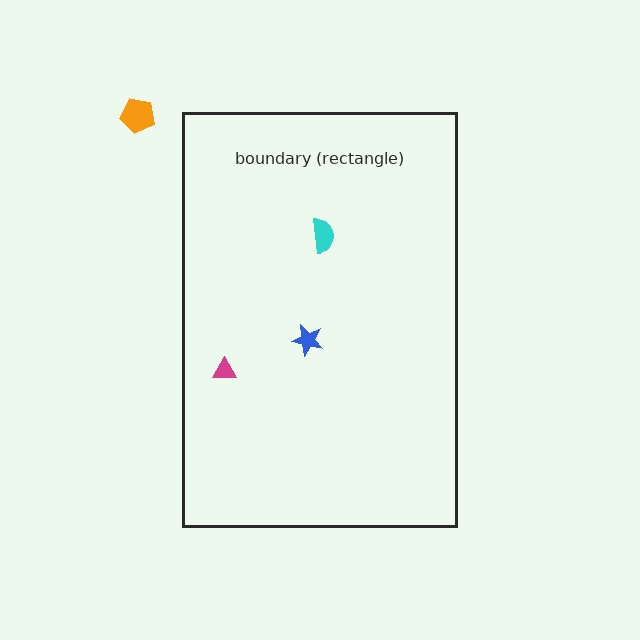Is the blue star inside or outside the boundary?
Inside.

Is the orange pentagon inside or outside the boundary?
Outside.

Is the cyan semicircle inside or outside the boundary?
Inside.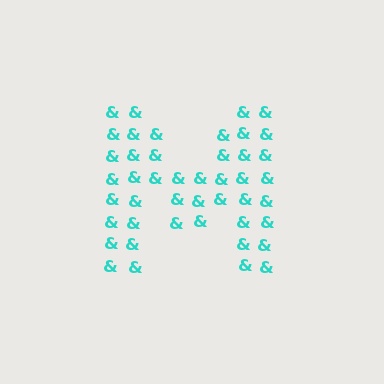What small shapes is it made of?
It is made of small ampersands.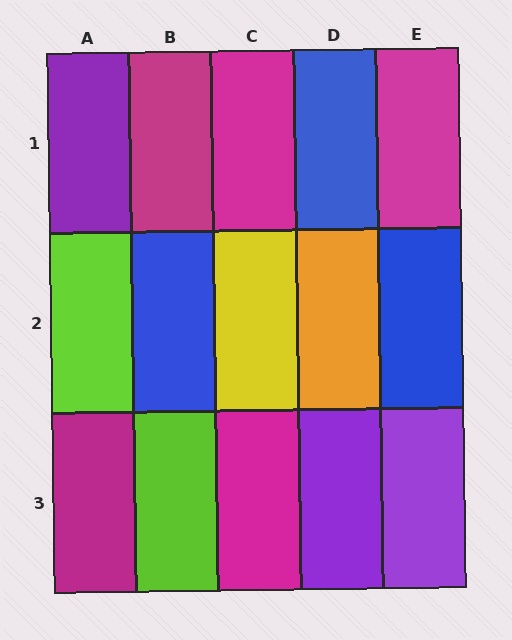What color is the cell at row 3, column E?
Purple.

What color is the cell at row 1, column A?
Purple.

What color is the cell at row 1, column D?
Blue.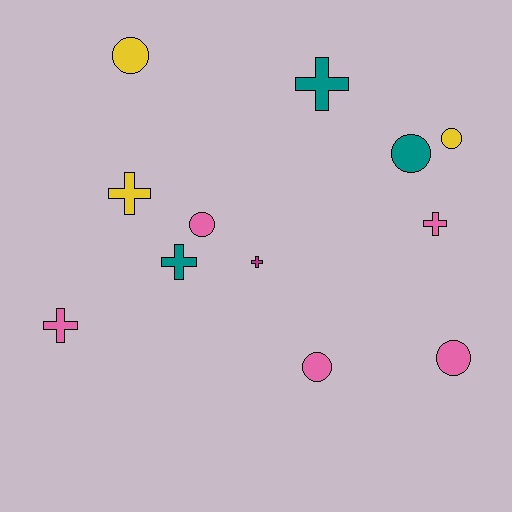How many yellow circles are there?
There are 2 yellow circles.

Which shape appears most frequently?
Cross, with 6 objects.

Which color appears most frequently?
Pink, with 5 objects.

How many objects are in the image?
There are 12 objects.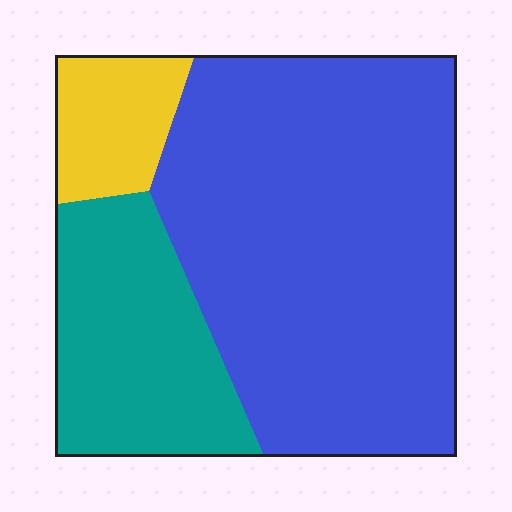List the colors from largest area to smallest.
From largest to smallest: blue, teal, yellow.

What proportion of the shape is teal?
Teal covers 25% of the shape.